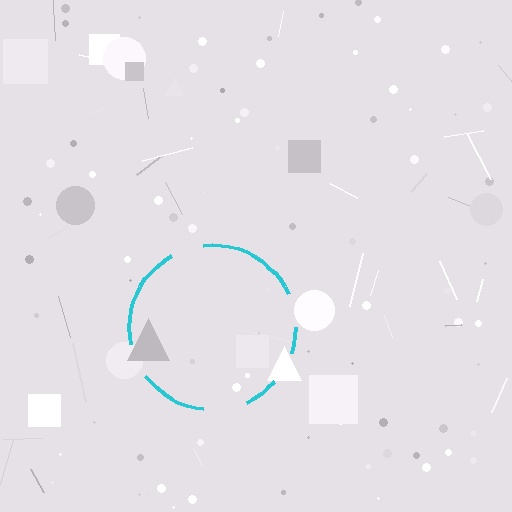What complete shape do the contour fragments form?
The contour fragments form a circle.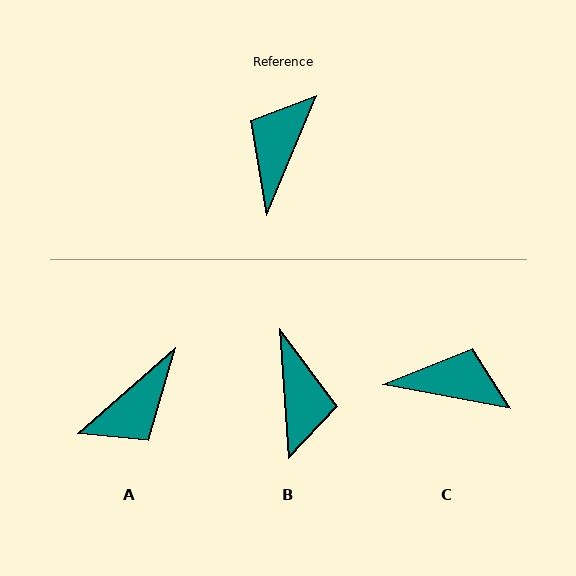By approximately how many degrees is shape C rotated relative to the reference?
Approximately 78 degrees clockwise.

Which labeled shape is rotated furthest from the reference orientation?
A, about 154 degrees away.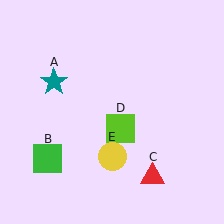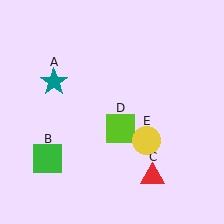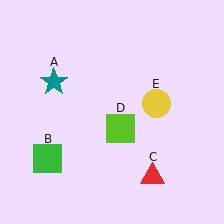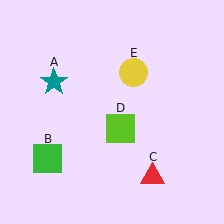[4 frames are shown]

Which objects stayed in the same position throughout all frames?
Teal star (object A) and green square (object B) and red triangle (object C) and lime square (object D) remained stationary.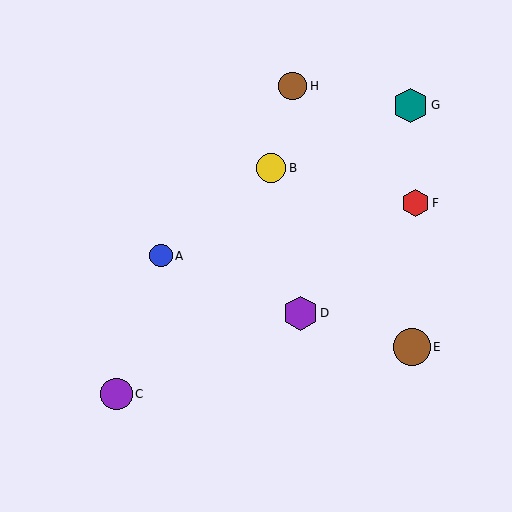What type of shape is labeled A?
Shape A is a blue circle.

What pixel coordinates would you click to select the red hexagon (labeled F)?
Click at (416, 203) to select the red hexagon F.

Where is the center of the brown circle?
The center of the brown circle is at (293, 86).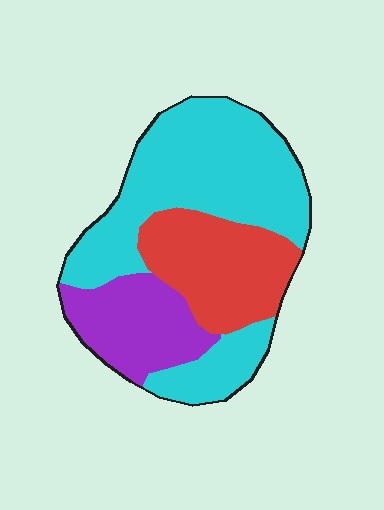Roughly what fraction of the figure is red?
Red takes up about one quarter (1/4) of the figure.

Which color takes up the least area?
Purple, at roughly 20%.